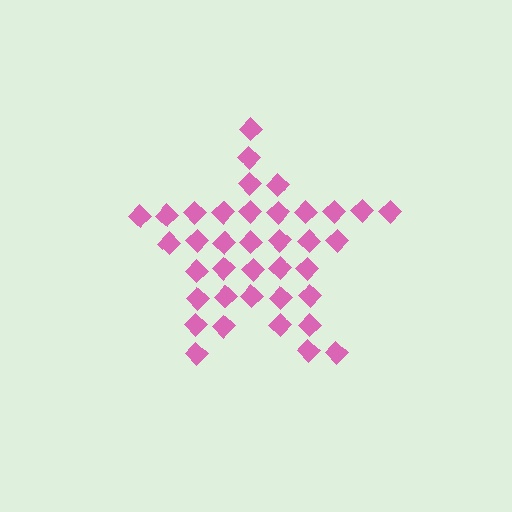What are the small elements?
The small elements are diamonds.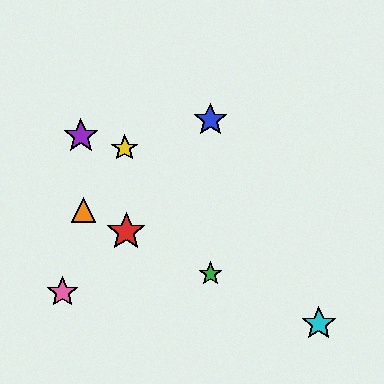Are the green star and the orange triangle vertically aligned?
No, the green star is at x≈210 and the orange triangle is at x≈84.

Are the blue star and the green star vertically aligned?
Yes, both are at x≈210.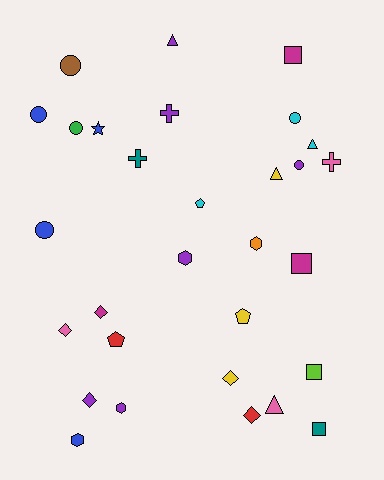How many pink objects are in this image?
There are 3 pink objects.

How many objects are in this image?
There are 30 objects.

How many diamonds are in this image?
There are 5 diamonds.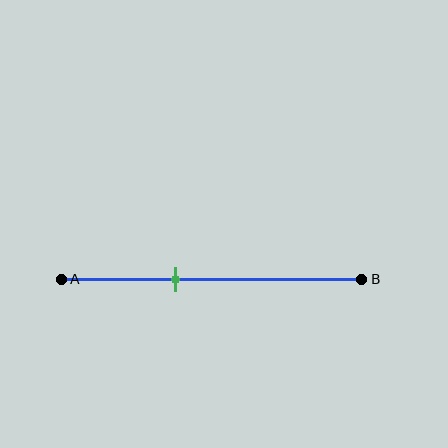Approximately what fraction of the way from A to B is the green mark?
The green mark is approximately 40% of the way from A to B.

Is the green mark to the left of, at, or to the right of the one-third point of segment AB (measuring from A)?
The green mark is to the right of the one-third point of segment AB.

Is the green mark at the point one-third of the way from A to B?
No, the mark is at about 40% from A, not at the 33% one-third point.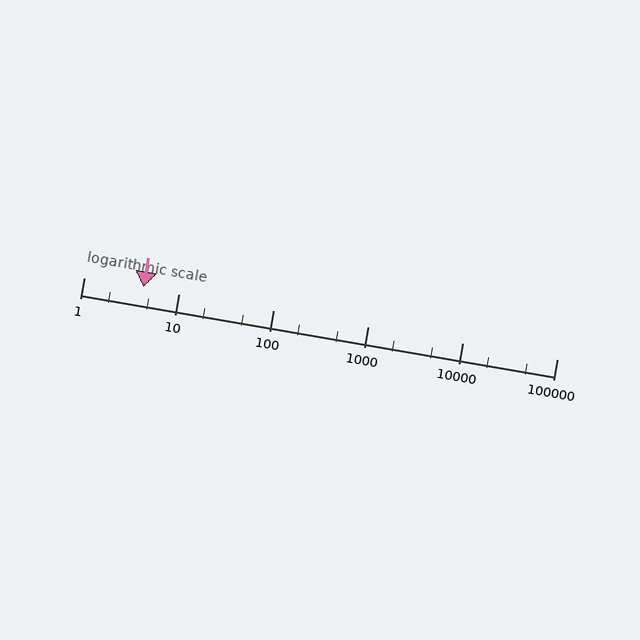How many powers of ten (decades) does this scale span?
The scale spans 5 decades, from 1 to 100000.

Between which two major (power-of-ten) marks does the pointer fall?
The pointer is between 1 and 10.